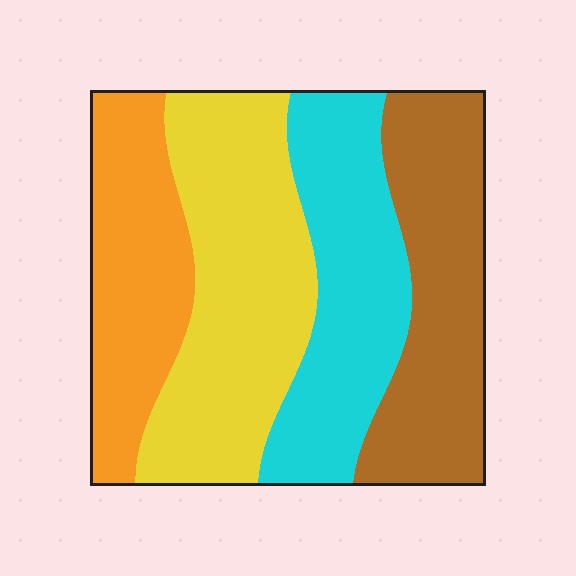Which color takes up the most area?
Yellow, at roughly 30%.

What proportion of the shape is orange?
Orange takes up less than a quarter of the shape.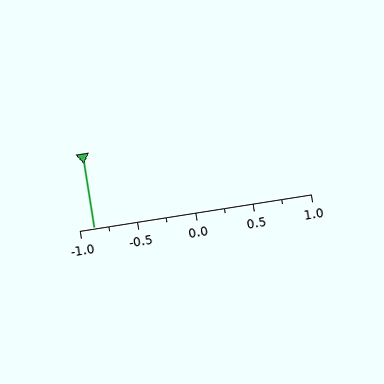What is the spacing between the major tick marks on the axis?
The major ticks are spaced 0.5 apart.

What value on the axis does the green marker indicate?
The marker indicates approximately -0.88.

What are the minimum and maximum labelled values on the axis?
The axis runs from -1.0 to 1.0.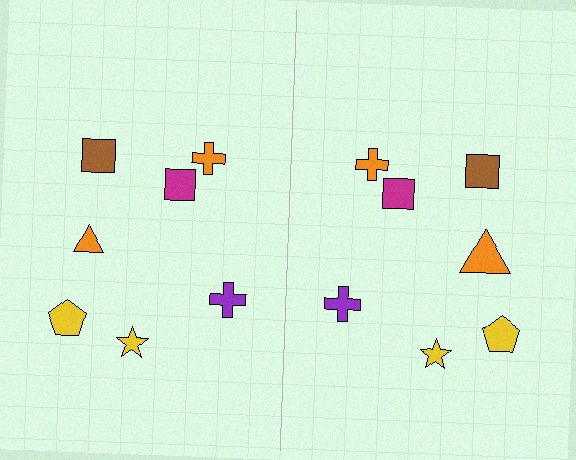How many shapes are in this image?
There are 14 shapes in this image.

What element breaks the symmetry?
The orange triangle on the right side has a different size than its mirror counterpart.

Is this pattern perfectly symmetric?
No, the pattern is not perfectly symmetric. The orange triangle on the right side has a different size than its mirror counterpart.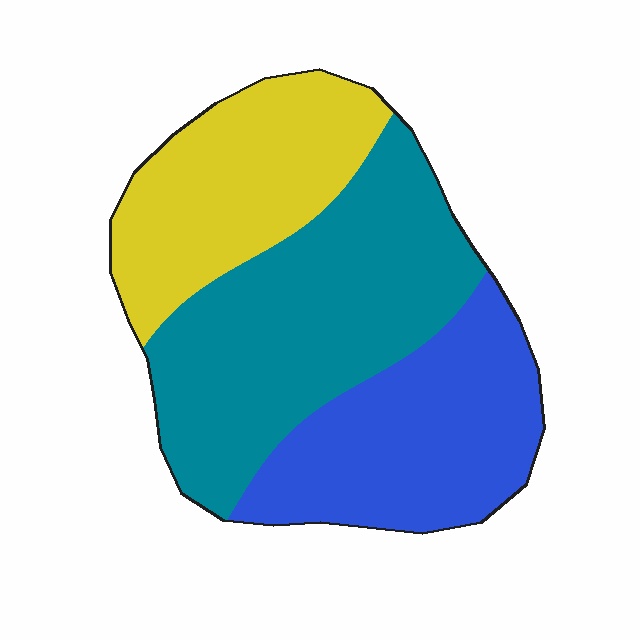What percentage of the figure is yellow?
Yellow covers 27% of the figure.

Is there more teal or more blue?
Teal.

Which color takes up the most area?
Teal, at roughly 40%.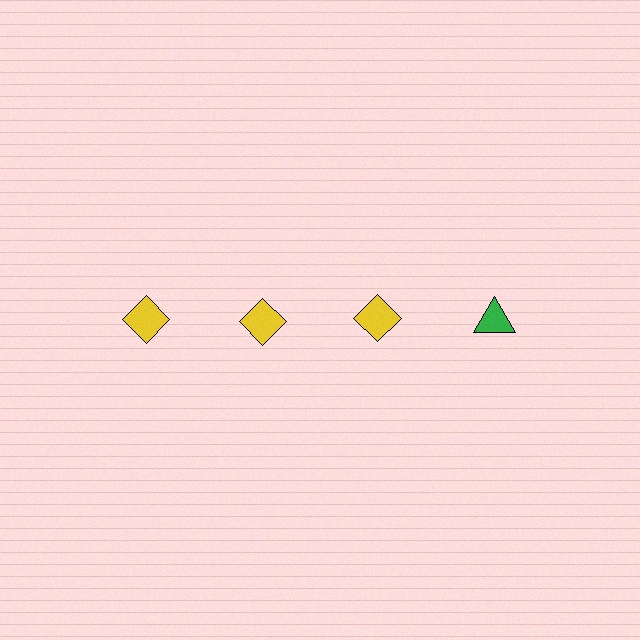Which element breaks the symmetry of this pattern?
The green triangle in the top row, second from right column breaks the symmetry. All other shapes are yellow diamonds.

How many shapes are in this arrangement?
There are 4 shapes arranged in a grid pattern.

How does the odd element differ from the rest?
It differs in both color (green instead of yellow) and shape (triangle instead of diamond).